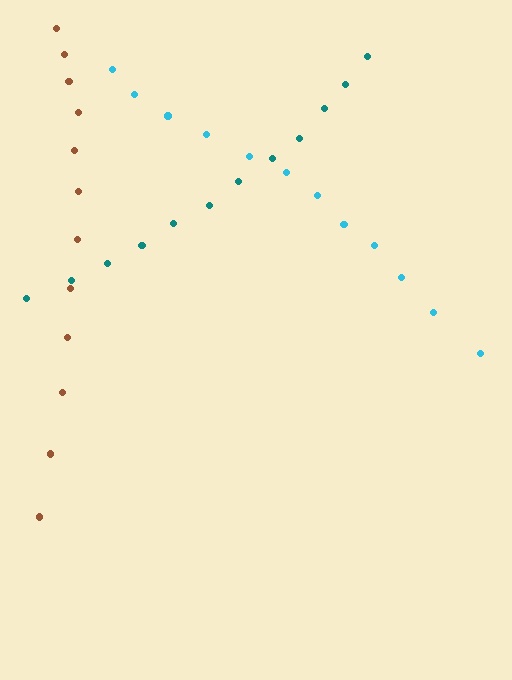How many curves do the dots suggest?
There are 3 distinct paths.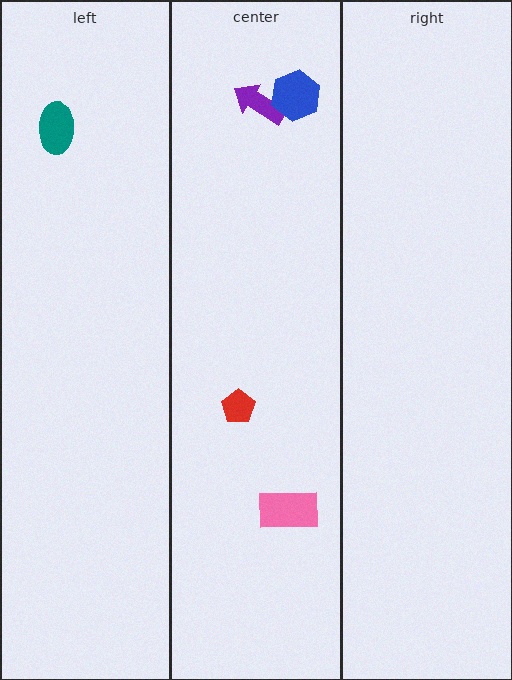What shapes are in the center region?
The pink rectangle, the purple arrow, the red pentagon, the blue hexagon.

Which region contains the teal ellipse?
The left region.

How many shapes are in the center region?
4.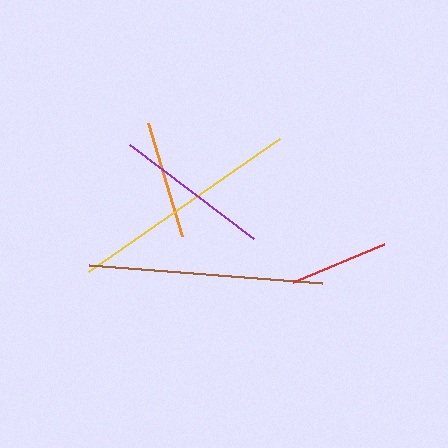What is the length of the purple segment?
The purple segment is approximately 156 pixels long.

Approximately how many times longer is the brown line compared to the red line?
The brown line is approximately 2.4 times the length of the red line.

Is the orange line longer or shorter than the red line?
The orange line is longer than the red line.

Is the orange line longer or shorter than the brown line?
The brown line is longer than the orange line.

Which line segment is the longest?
The brown line is the longest at approximately 234 pixels.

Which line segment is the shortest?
The red line is the shortest at approximately 98 pixels.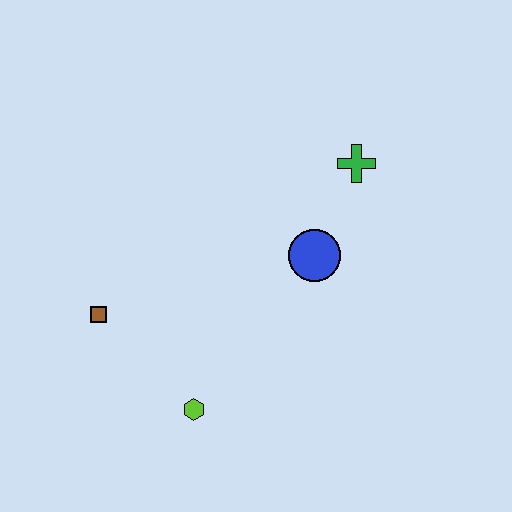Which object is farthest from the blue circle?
The brown square is farthest from the blue circle.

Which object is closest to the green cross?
The blue circle is closest to the green cross.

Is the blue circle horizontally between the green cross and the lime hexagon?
Yes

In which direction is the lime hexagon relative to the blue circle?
The lime hexagon is below the blue circle.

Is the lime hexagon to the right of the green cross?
No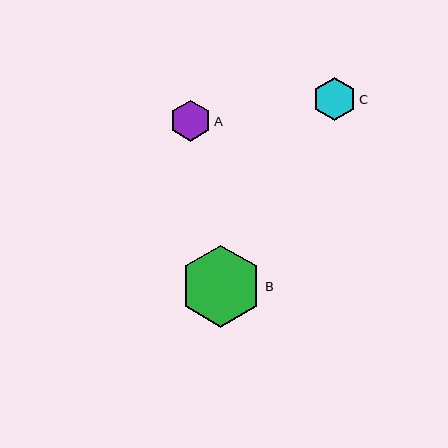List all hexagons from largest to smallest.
From largest to smallest: B, C, A.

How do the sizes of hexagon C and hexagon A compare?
Hexagon C and hexagon A are approximately the same size.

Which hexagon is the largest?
Hexagon B is the largest with a size of approximately 82 pixels.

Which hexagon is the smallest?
Hexagon A is the smallest with a size of approximately 41 pixels.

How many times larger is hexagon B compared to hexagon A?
Hexagon B is approximately 2.0 times the size of hexagon A.